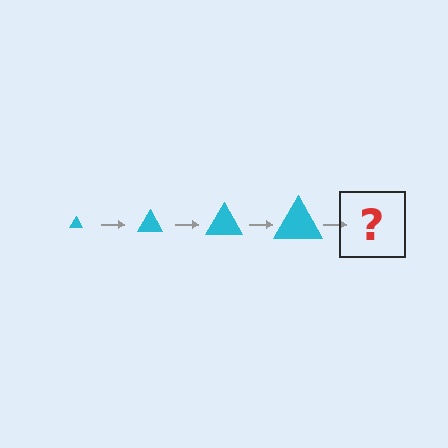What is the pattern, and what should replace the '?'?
The pattern is that the triangle gets progressively larger each step. The '?' should be a cyan triangle, larger than the previous one.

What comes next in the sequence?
The next element should be a cyan triangle, larger than the previous one.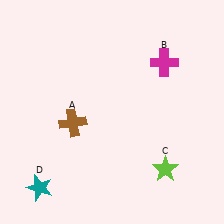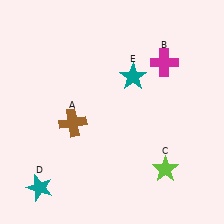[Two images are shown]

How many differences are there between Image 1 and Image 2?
There is 1 difference between the two images.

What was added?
A teal star (E) was added in Image 2.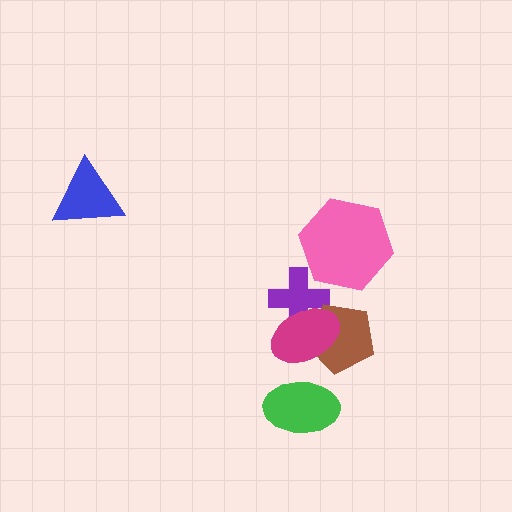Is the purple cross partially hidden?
Yes, it is partially covered by another shape.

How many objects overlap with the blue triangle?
0 objects overlap with the blue triangle.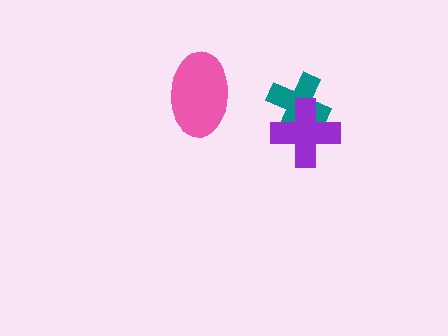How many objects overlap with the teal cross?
1 object overlaps with the teal cross.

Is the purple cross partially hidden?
No, no other shape covers it.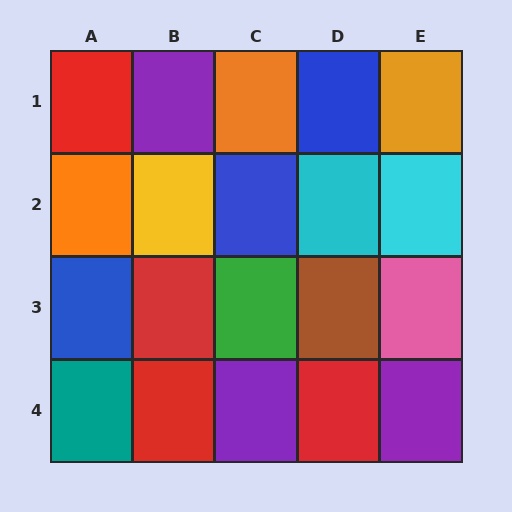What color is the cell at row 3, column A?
Blue.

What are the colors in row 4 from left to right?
Teal, red, purple, red, purple.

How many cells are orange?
3 cells are orange.